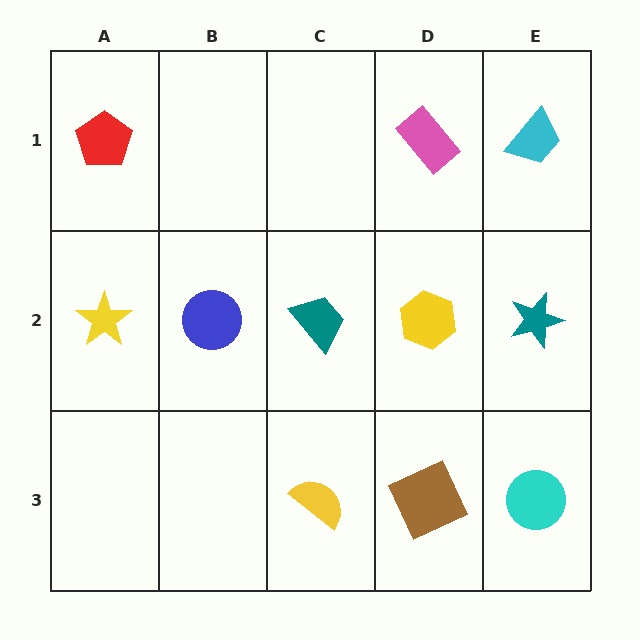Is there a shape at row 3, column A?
No, that cell is empty.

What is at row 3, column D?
A brown square.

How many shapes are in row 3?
3 shapes.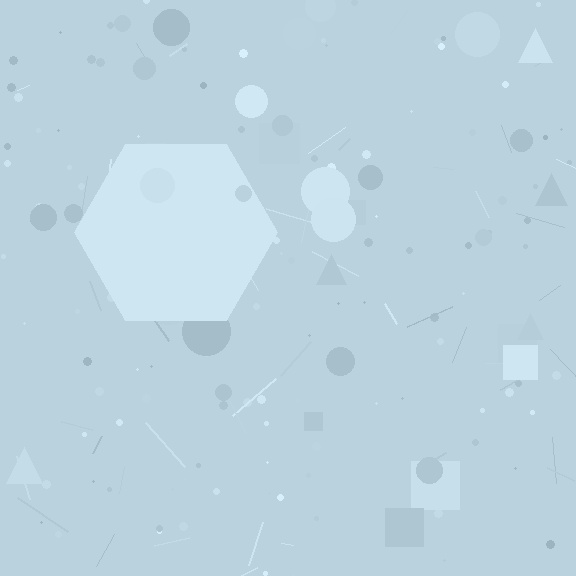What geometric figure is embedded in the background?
A hexagon is embedded in the background.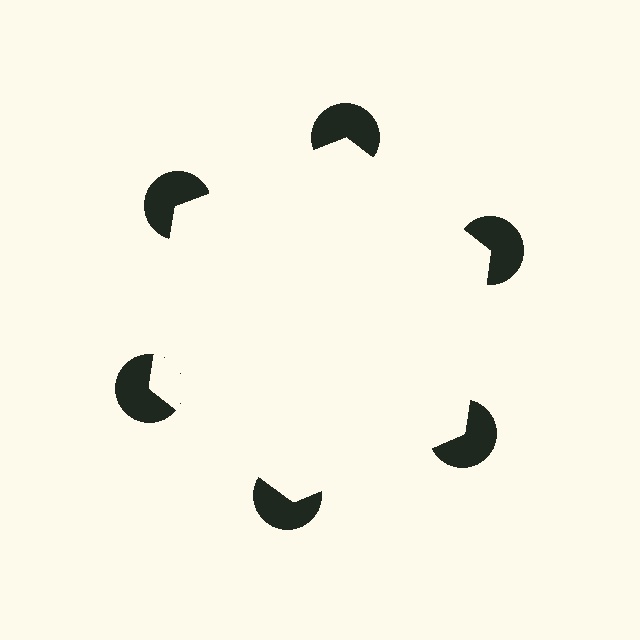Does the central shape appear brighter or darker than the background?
It typically appears slightly brighter than the background, even though no actual brightness change is drawn.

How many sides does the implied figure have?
6 sides.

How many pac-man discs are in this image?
There are 6 — one at each vertex of the illusory hexagon.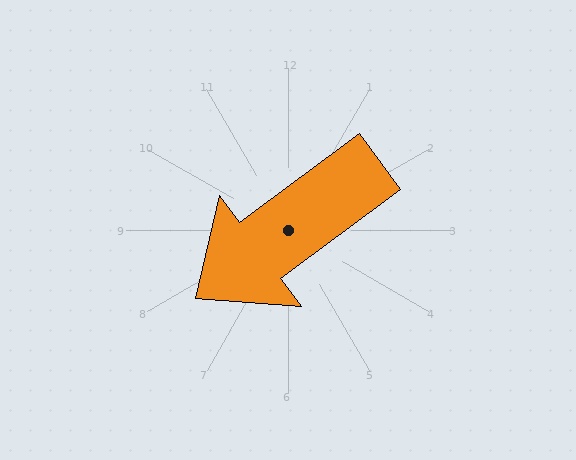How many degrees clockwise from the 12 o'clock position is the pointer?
Approximately 233 degrees.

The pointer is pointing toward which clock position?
Roughly 8 o'clock.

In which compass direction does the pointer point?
Southwest.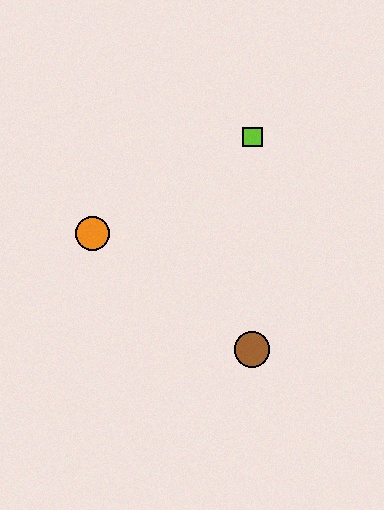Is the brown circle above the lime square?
No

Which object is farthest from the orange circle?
The brown circle is farthest from the orange circle.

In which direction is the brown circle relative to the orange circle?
The brown circle is to the right of the orange circle.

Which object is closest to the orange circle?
The lime square is closest to the orange circle.